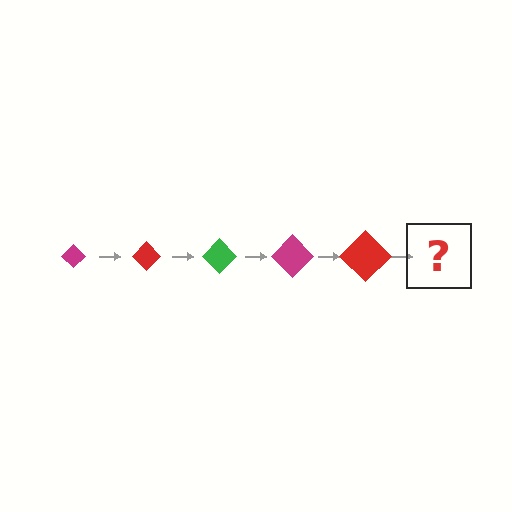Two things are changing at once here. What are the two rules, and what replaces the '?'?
The two rules are that the diamond grows larger each step and the color cycles through magenta, red, and green. The '?' should be a green diamond, larger than the previous one.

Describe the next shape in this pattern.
It should be a green diamond, larger than the previous one.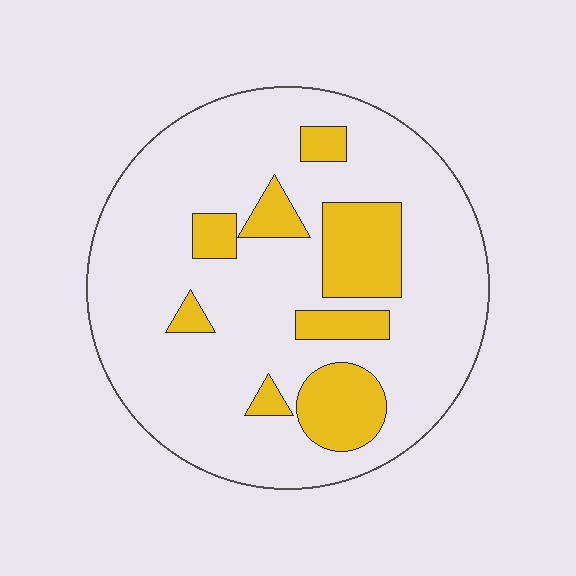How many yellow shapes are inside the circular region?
8.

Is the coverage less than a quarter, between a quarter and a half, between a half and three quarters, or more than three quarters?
Less than a quarter.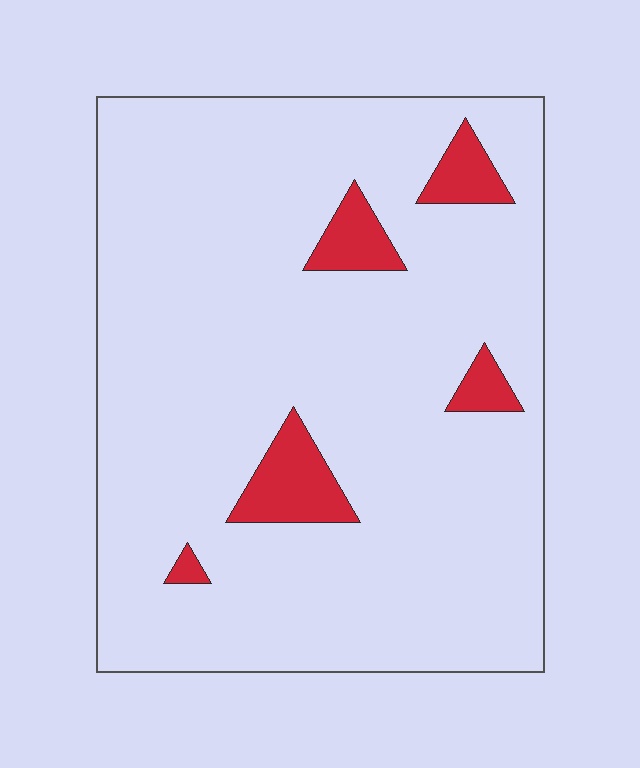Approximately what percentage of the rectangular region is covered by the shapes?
Approximately 10%.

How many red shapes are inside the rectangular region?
5.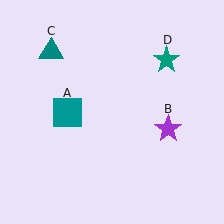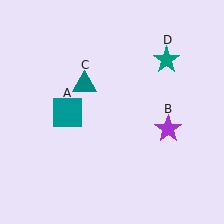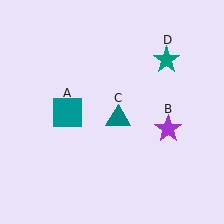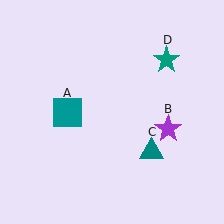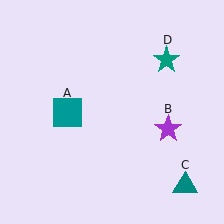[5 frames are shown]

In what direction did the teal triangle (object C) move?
The teal triangle (object C) moved down and to the right.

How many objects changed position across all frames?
1 object changed position: teal triangle (object C).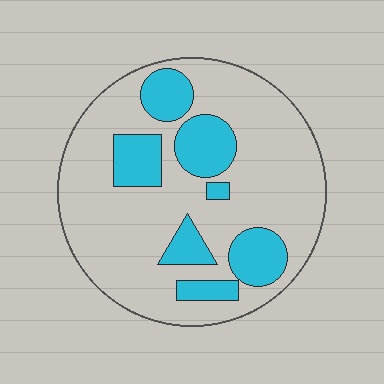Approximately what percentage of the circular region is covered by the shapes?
Approximately 25%.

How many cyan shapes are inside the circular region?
7.